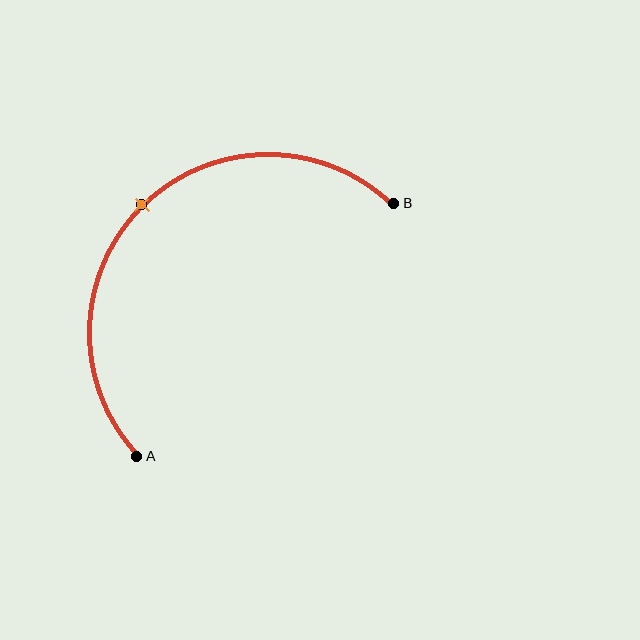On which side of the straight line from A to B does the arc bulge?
The arc bulges above and to the left of the straight line connecting A and B.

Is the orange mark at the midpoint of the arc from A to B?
Yes. The orange mark lies on the arc at equal arc-length from both A and B — it is the arc midpoint.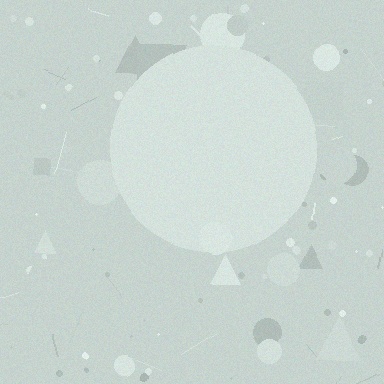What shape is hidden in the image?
A circle is hidden in the image.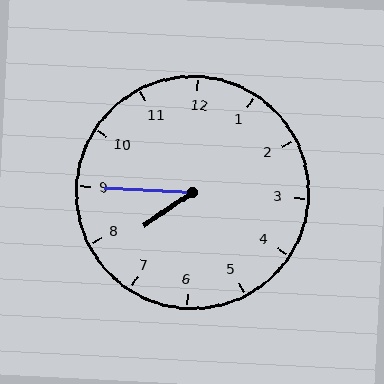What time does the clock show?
7:45.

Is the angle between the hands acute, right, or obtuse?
It is acute.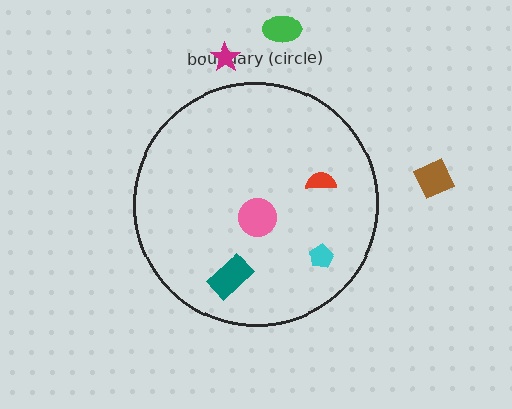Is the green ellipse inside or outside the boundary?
Outside.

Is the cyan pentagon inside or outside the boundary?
Inside.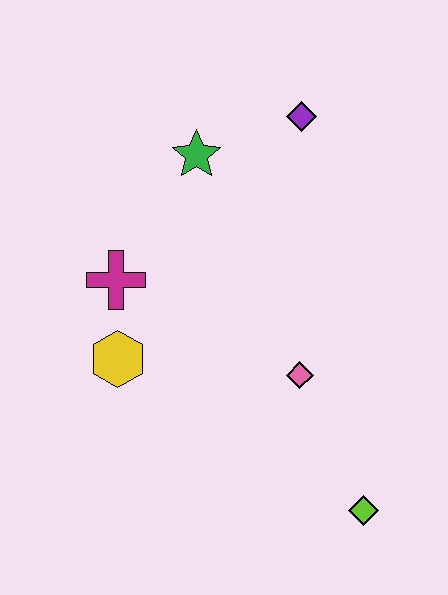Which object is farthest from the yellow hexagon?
The purple diamond is farthest from the yellow hexagon.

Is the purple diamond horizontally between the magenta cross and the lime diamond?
Yes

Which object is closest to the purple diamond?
The green star is closest to the purple diamond.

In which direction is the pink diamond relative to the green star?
The pink diamond is below the green star.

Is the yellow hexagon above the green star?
No